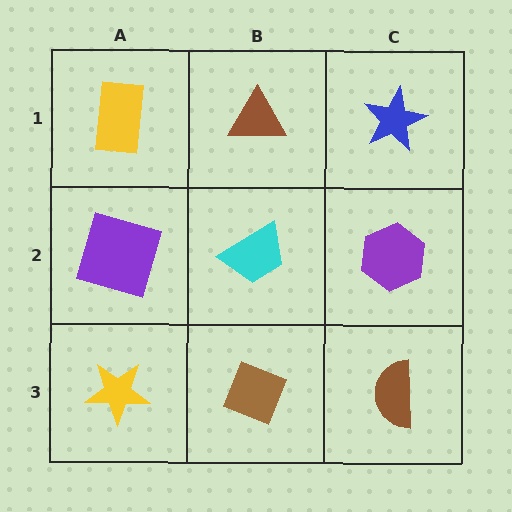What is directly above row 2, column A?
A yellow rectangle.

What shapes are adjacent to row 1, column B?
A cyan trapezoid (row 2, column B), a yellow rectangle (row 1, column A), a blue star (row 1, column C).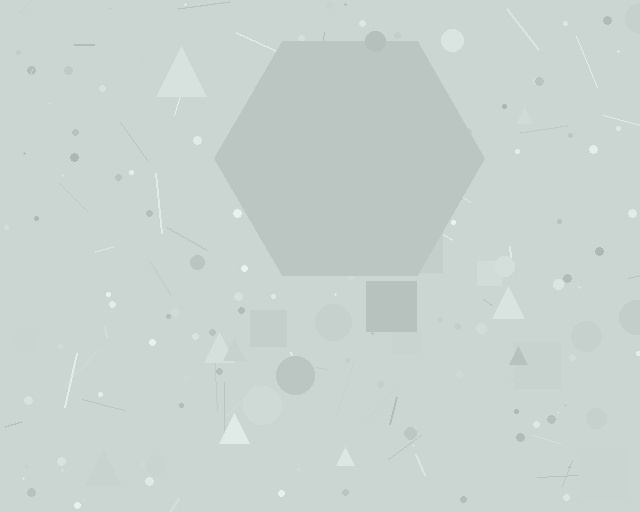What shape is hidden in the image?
A hexagon is hidden in the image.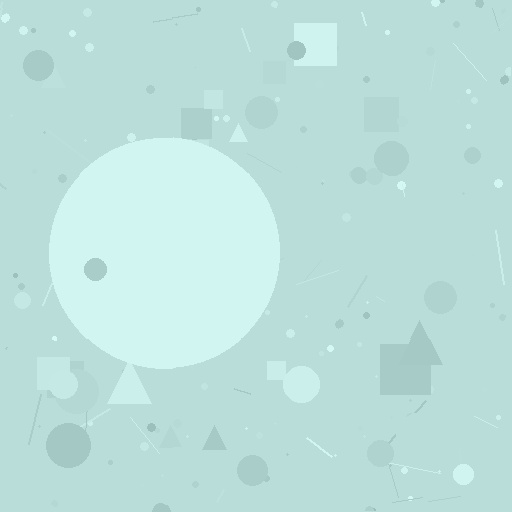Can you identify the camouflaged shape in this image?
The camouflaged shape is a circle.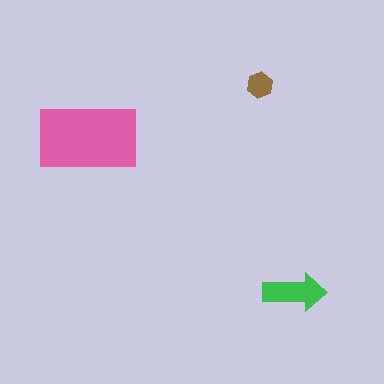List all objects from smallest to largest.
The brown hexagon, the green arrow, the pink rectangle.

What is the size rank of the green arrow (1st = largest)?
2nd.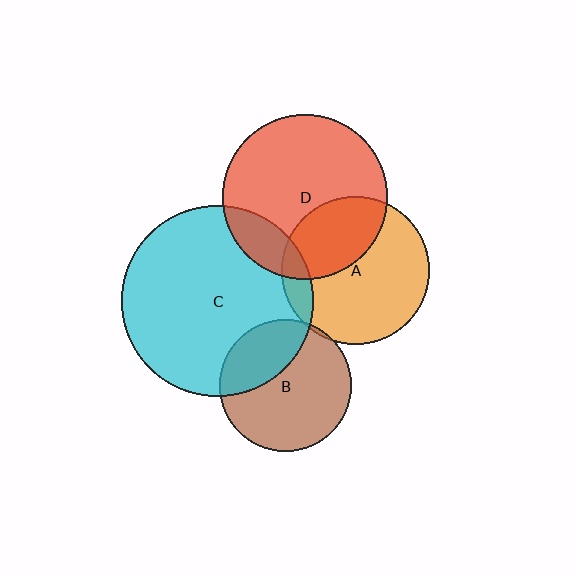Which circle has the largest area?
Circle C (cyan).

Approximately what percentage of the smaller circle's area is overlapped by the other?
Approximately 10%.